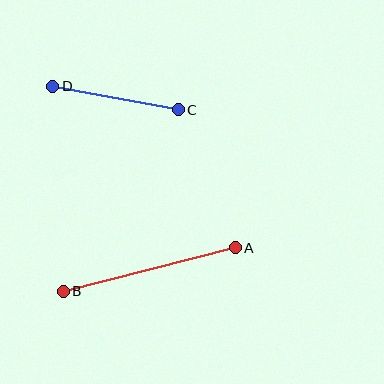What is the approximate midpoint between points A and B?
The midpoint is at approximately (149, 270) pixels.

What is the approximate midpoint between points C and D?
The midpoint is at approximately (115, 98) pixels.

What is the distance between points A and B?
The distance is approximately 177 pixels.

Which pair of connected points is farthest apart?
Points A and B are farthest apart.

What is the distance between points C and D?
The distance is approximately 127 pixels.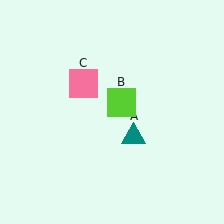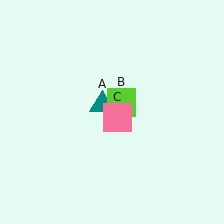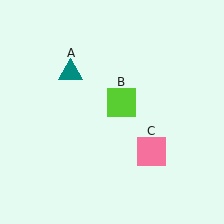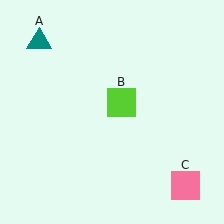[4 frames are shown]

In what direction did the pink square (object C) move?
The pink square (object C) moved down and to the right.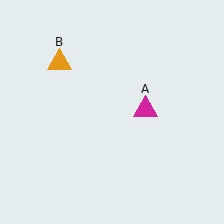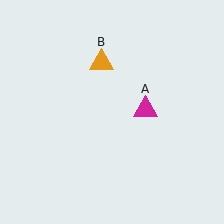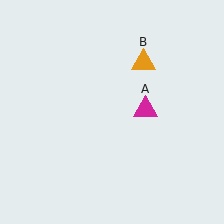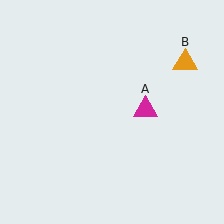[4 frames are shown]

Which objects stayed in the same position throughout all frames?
Magenta triangle (object A) remained stationary.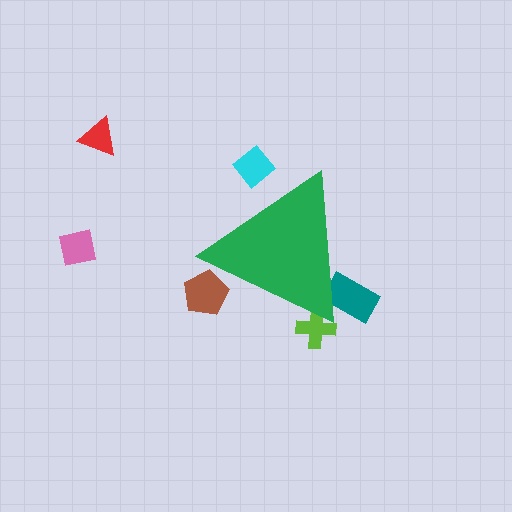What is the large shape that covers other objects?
A green triangle.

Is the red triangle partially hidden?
No, the red triangle is fully visible.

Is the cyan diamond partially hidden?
Yes, the cyan diamond is partially hidden behind the green triangle.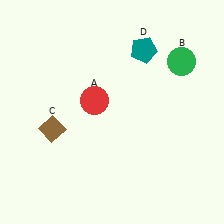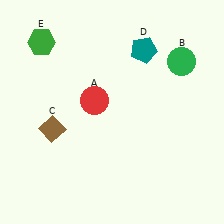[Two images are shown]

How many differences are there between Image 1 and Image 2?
There is 1 difference between the two images.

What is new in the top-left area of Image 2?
A green hexagon (E) was added in the top-left area of Image 2.